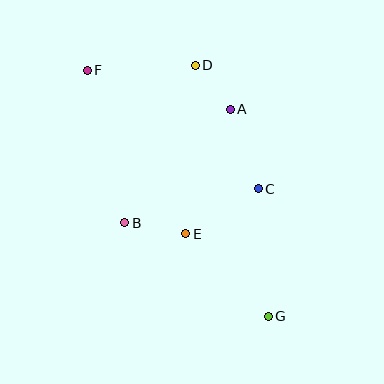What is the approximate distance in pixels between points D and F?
The distance between D and F is approximately 108 pixels.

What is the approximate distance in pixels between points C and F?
The distance between C and F is approximately 208 pixels.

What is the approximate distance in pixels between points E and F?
The distance between E and F is approximately 191 pixels.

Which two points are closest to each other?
Points A and D are closest to each other.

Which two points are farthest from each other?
Points F and G are farthest from each other.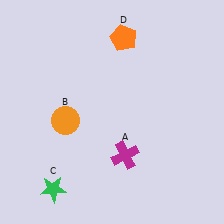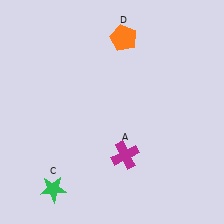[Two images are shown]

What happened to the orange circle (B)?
The orange circle (B) was removed in Image 2. It was in the bottom-left area of Image 1.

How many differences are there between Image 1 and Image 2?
There is 1 difference between the two images.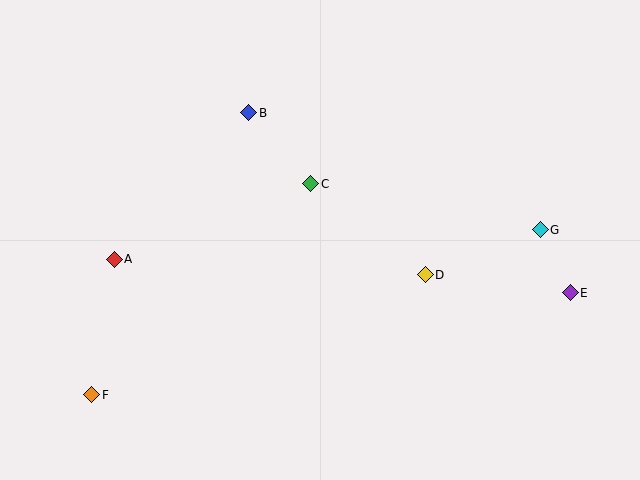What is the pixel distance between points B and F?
The distance between B and F is 323 pixels.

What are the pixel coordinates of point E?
Point E is at (570, 293).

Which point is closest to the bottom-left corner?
Point F is closest to the bottom-left corner.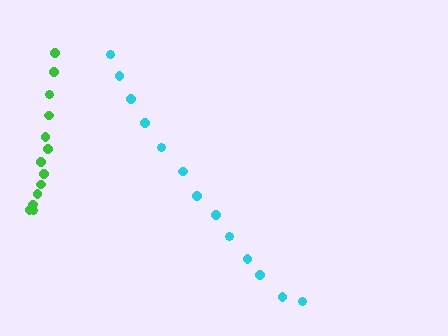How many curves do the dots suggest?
There are 2 distinct paths.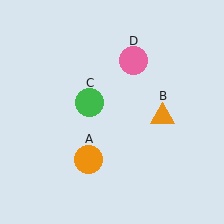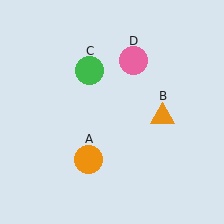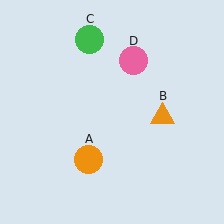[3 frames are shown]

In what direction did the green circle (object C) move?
The green circle (object C) moved up.